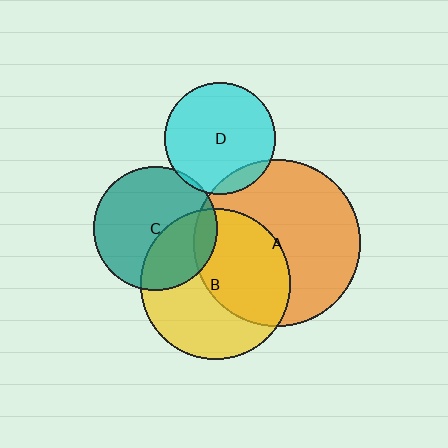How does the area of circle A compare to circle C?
Approximately 1.8 times.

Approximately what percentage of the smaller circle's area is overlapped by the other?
Approximately 5%.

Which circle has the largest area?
Circle A (orange).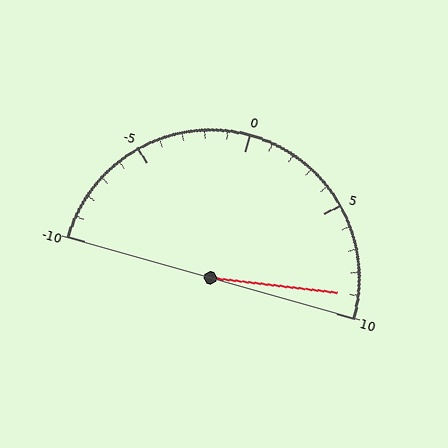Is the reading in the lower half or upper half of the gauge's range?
The reading is in the upper half of the range (-10 to 10).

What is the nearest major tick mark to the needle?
The nearest major tick mark is 10.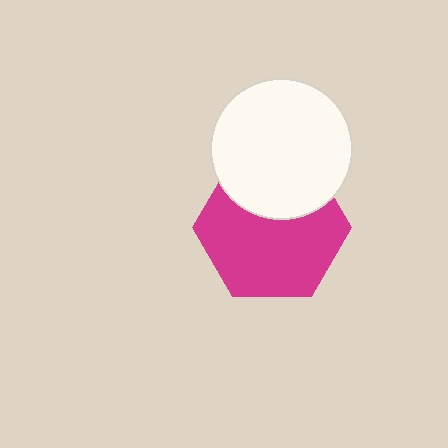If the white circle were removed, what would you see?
You would see the complete magenta hexagon.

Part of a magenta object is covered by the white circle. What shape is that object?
It is a hexagon.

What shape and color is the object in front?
The object in front is a white circle.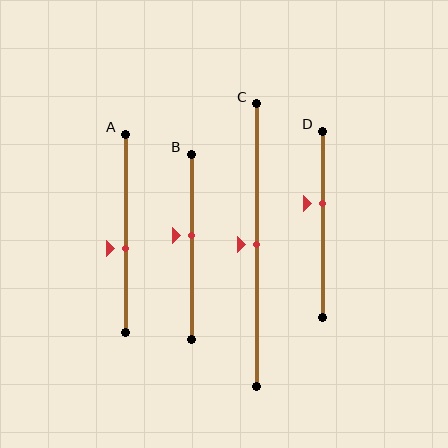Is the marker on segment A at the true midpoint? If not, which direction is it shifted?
No, the marker on segment A is shifted downward by about 8% of the segment length.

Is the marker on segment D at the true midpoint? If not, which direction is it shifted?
No, the marker on segment D is shifted upward by about 11% of the segment length.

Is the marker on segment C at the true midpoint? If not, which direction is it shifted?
Yes, the marker on segment C is at the true midpoint.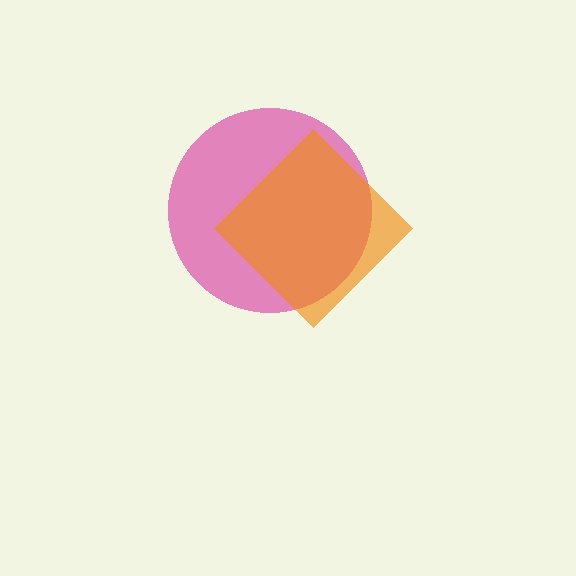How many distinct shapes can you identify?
There are 2 distinct shapes: a magenta circle, an orange diamond.